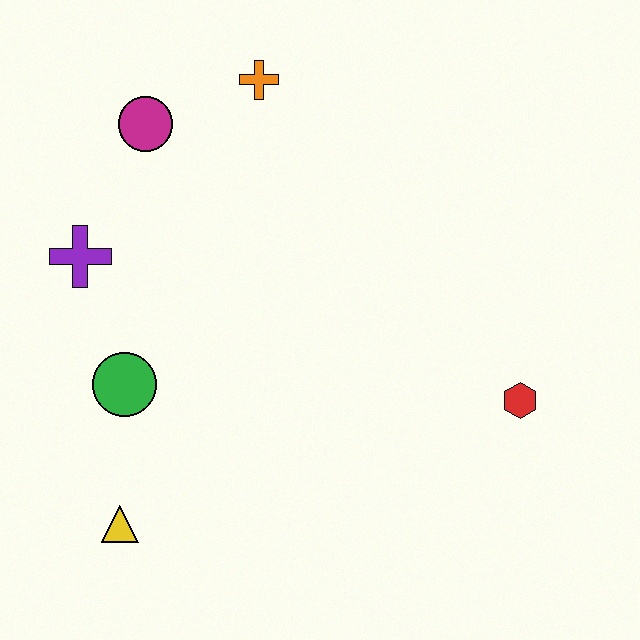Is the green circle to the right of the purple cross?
Yes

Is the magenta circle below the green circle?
No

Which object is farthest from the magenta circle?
The red hexagon is farthest from the magenta circle.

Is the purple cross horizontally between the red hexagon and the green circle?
No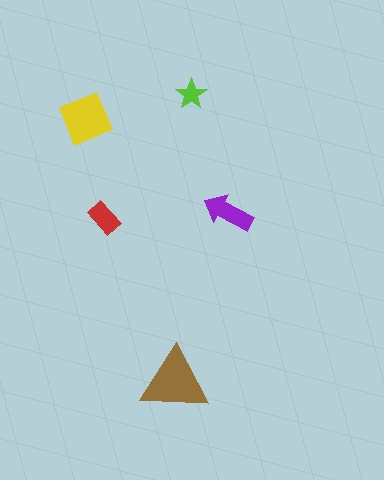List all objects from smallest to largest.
The lime star, the red rectangle, the purple arrow, the yellow diamond, the brown triangle.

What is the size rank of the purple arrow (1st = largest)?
3rd.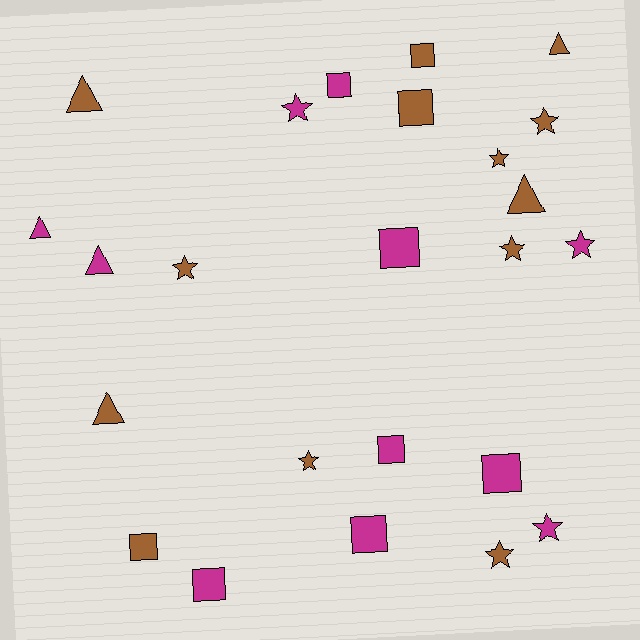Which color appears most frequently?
Brown, with 13 objects.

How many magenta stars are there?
There are 3 magenta stars.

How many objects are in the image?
There are 24 objects.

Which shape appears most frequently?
Star, with 9 objects.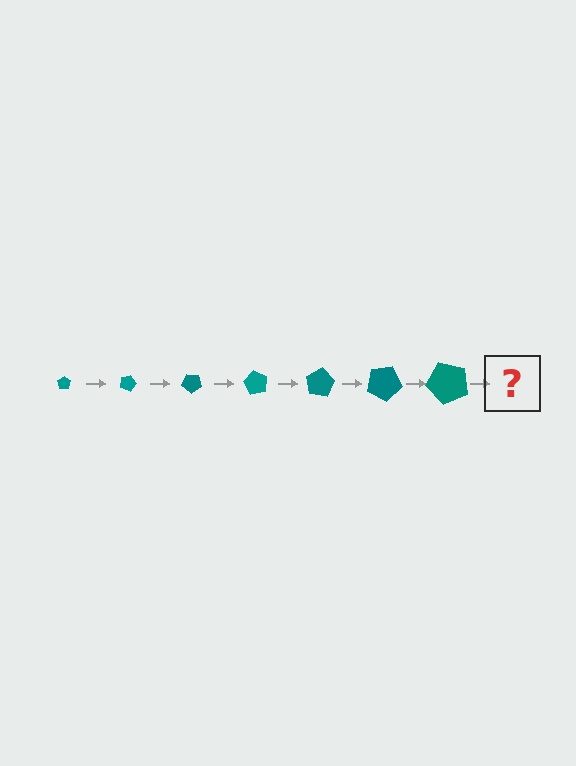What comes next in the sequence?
The next element should be a pentagon, larger than the previous one and rotated 140 degrees from the start.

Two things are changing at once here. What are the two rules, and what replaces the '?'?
The two rules are that the pentagon grows larger each step and it rotates 20 degrees each step. The '?' should be a pentagon, larger than the previous one and rotated 140 degrees from the start.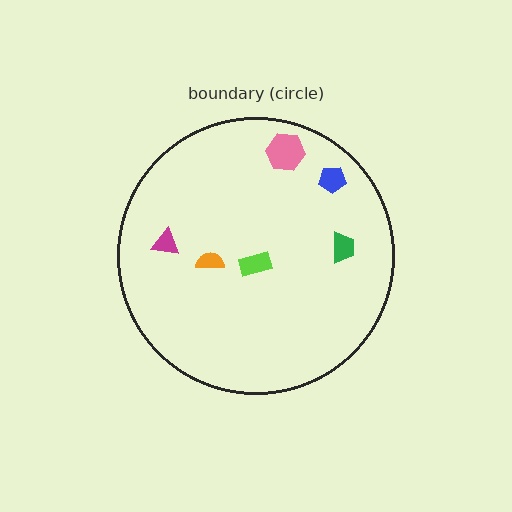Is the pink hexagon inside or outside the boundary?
Inside.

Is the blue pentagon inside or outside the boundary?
Inside.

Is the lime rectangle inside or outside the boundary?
Inside.